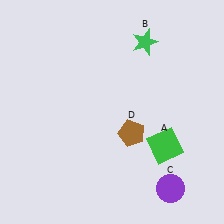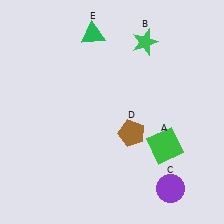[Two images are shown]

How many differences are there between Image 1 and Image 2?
There is 1 difference between the two images.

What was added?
A green triangle (E) was added in Image 2.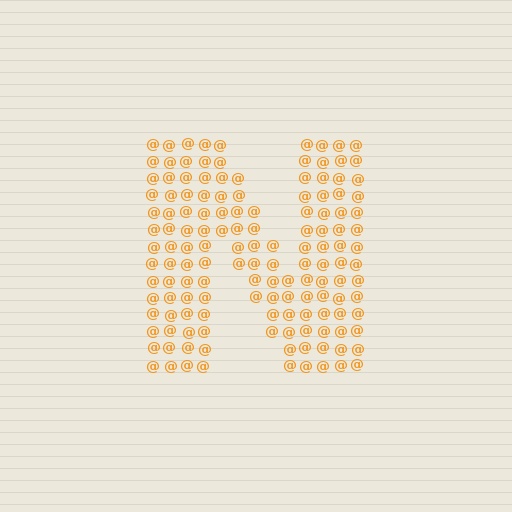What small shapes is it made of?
It is made of small at signs.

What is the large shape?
The large shape is the letter N.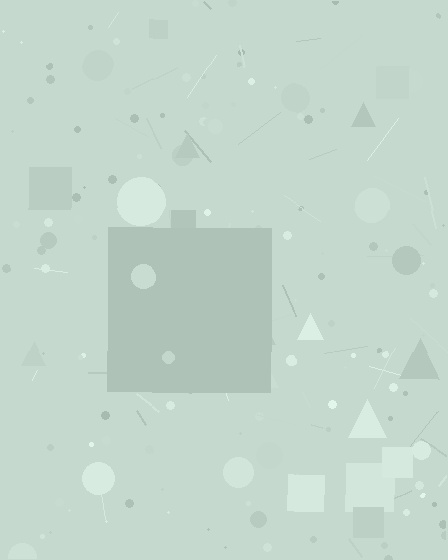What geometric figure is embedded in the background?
A square is embedded in the background.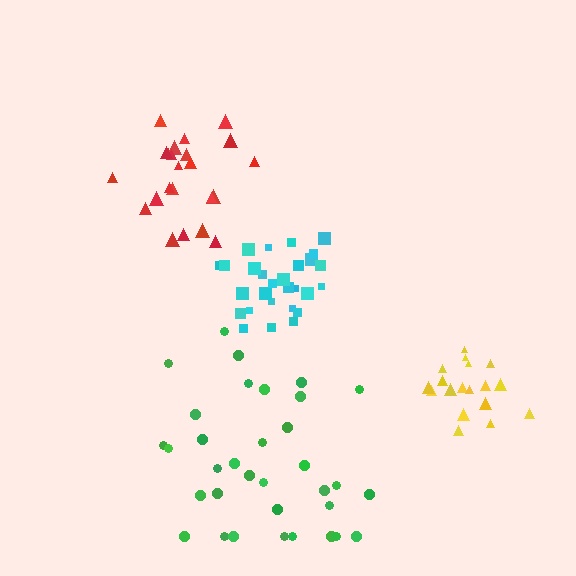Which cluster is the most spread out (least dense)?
Green.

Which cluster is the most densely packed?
Cyan.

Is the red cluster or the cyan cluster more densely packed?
Cyan.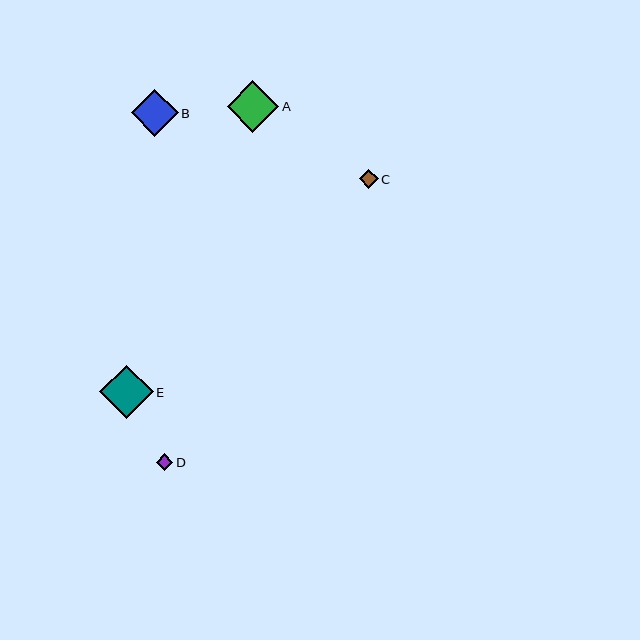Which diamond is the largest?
Diamond E is the largest with a size of approximately 54 pixels.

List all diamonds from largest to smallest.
From largest to smallest: E, A, B, C, D.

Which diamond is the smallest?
Diamond D is the smallest with a size of approximately 17 pixels.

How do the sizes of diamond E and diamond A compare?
Diamond E and diamond A are approximately the same size.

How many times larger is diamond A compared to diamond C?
Diamond A is approximately 2.7 times the size of diamond C.